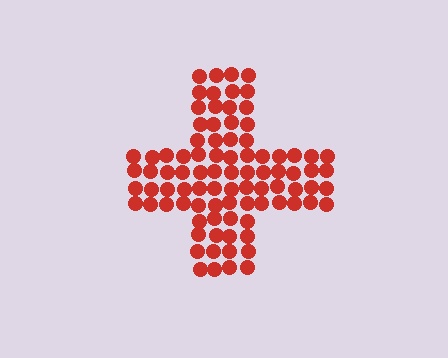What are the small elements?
The small elements are circles.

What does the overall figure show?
The overall figure shows a cross.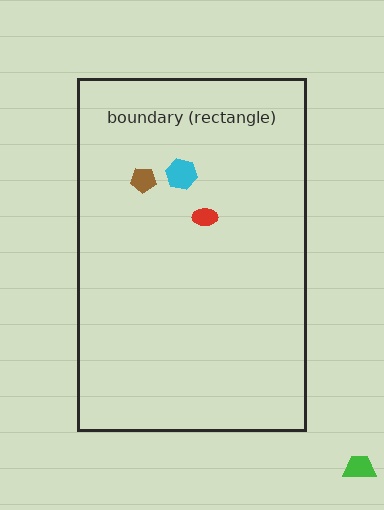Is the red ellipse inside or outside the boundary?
Inside.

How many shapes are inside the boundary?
3 inside, 1 outside.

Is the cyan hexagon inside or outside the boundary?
Inside.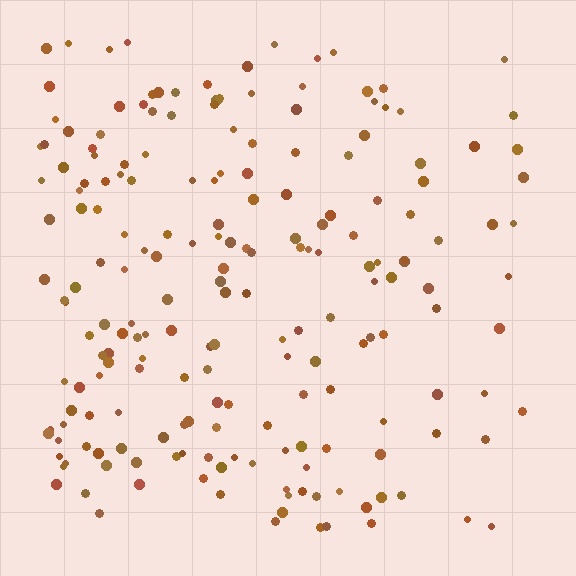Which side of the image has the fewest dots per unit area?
The right.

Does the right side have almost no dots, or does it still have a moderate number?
Still a moderate number, just noticeably fewer than the left.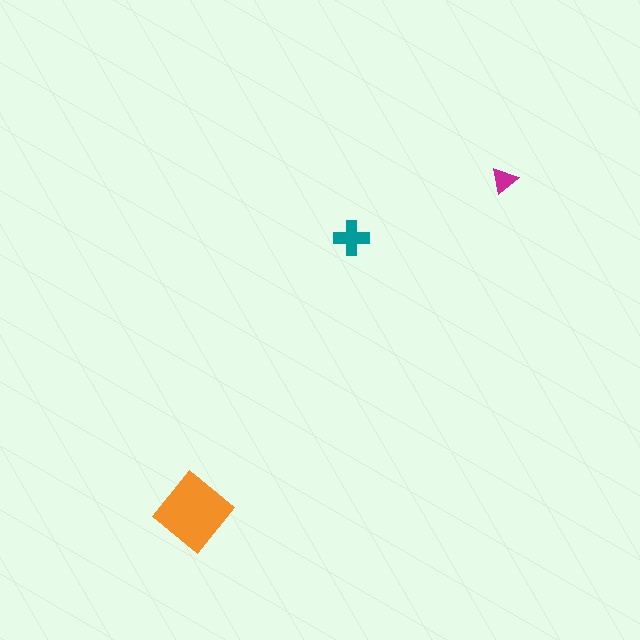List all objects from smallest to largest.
The magenta triangle, the teal cross, the orange diamond.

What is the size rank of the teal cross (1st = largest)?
2nd.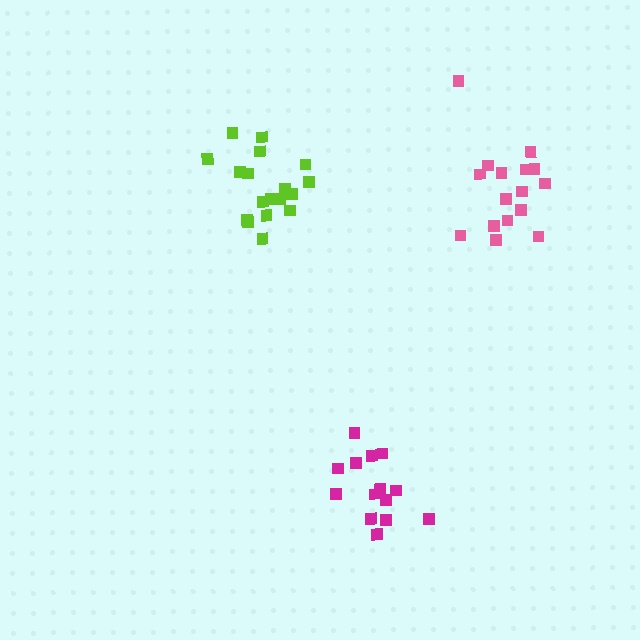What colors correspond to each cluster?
The clusters are colored: pink, magenta, lime.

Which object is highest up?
The pink cluster is topmost.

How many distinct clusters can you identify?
There are 3 distinct clusters.